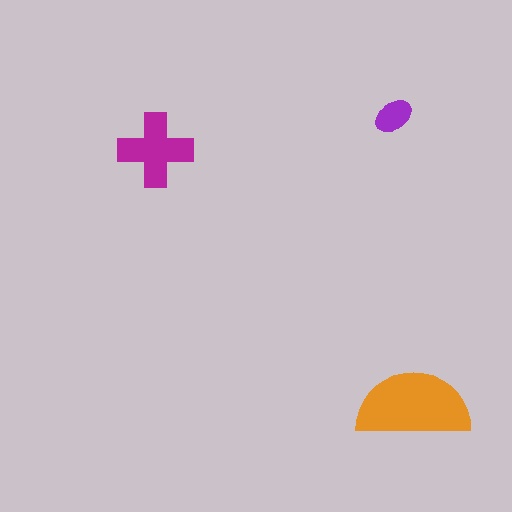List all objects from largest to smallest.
The orange semicircle, the magenta cross, the purple ellipse.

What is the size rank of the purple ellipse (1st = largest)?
3rd.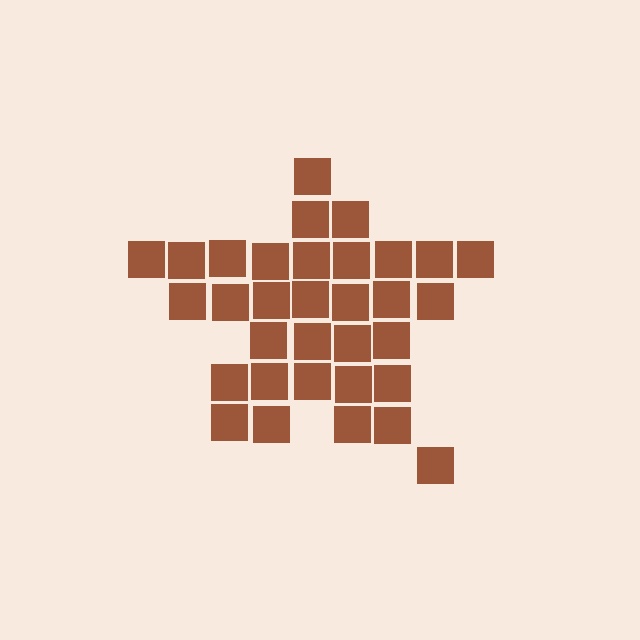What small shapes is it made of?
It is made of small squares.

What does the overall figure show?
The overall figure shows a star.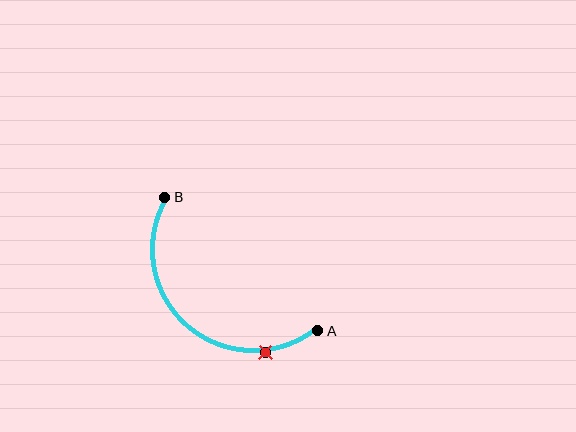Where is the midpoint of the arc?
The arc midpoint is the point on the curve farthest from the straight line joining A and B. It sits below and to the left of that line.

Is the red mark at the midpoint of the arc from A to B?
No. The red mark lies on the arc but is closer to endpoint A. The arc midpoint would be at the point on the curve equidistant along the arc from both A and B.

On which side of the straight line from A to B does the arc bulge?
The arc bulges below and to the left of the straight line connecting A and B.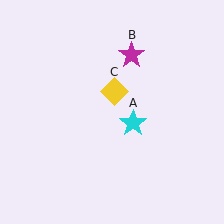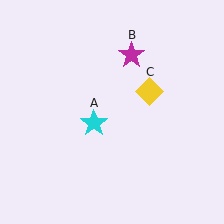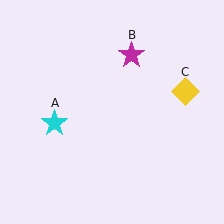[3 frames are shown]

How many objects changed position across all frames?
2 objects changed position: cyan star (object A), yellow diamond (object C).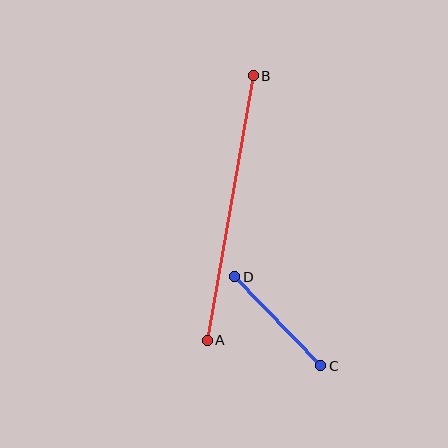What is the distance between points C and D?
The distance is approximately 124 pixels.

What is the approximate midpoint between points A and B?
The midpoint is at approximately (230, 208) pixels.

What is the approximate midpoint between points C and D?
The midpoint is at approximately (278, 321) pixels.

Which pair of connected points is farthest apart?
Points A and B are farthest apart.